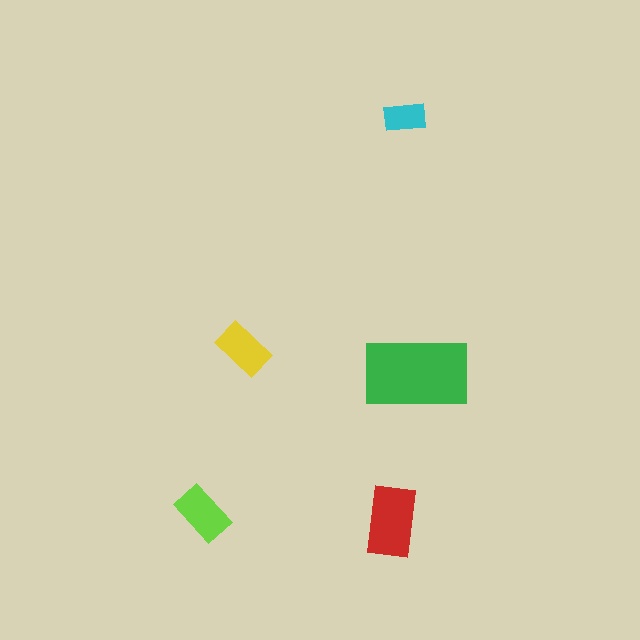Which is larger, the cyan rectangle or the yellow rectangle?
The yellow one.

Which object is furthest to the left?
The lime rectangle is leftmost.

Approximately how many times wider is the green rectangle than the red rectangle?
About 1.5 times wider.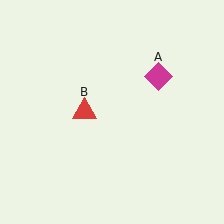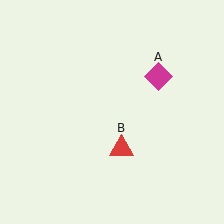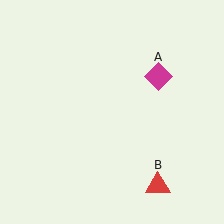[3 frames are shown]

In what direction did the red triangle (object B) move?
The red triangle (object B) moved down and to the right.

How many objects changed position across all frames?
1 object changed position: red triangle (object B).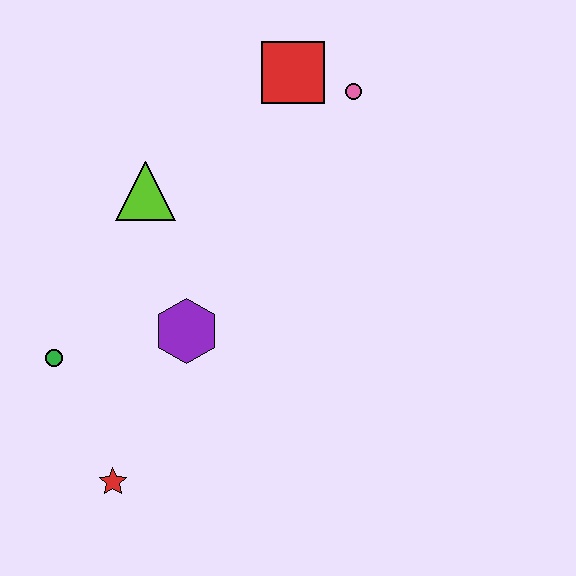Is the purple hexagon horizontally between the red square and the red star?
Yes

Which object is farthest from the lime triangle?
The red star is farthest from the lime triangle.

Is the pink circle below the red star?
No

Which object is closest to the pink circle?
The red square is closest to the pink circle.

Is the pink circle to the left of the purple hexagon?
No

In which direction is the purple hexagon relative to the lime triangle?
The purple hexagon is below the lime triangle.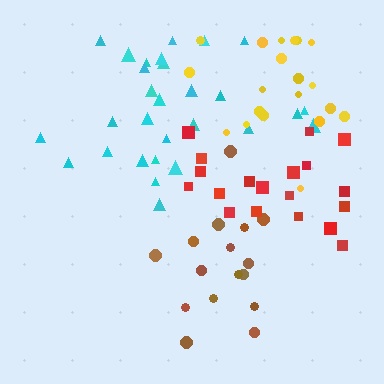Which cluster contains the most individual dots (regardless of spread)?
Cyan (29).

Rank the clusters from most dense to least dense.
yellow, cyan, brown, red.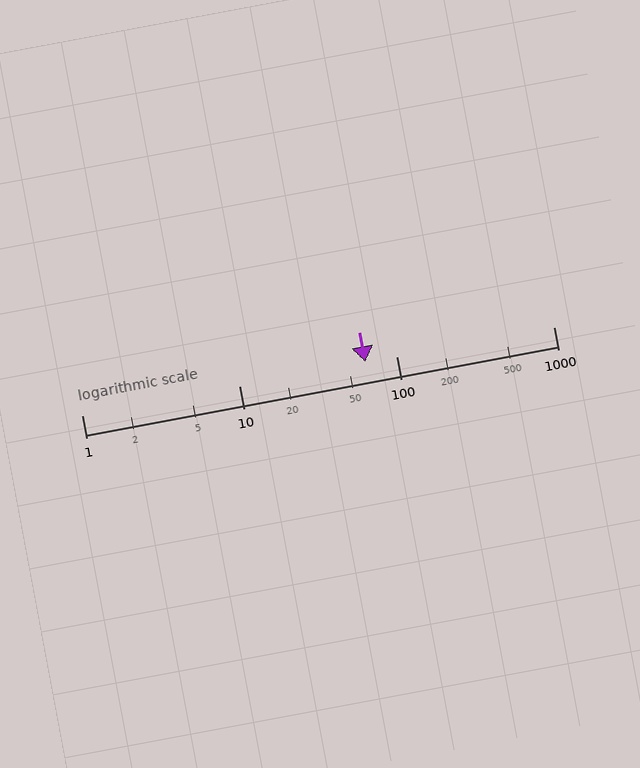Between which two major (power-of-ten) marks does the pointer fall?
The pointer is between 10 and 100.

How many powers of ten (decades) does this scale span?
The scale spans 3 decades, from 1 to 1000.